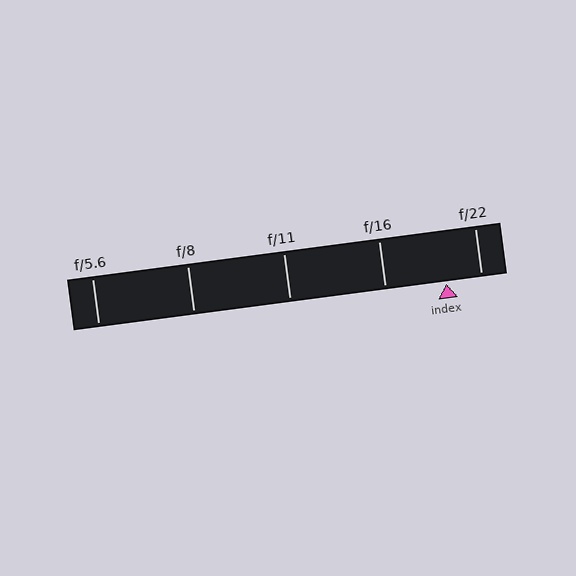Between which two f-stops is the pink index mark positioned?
The index mark is between f/16 and f/22.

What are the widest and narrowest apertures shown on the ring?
The widest aperture shown is f/5.6 and the narrowest is f/22.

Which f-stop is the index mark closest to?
The index mark is closest to f/22.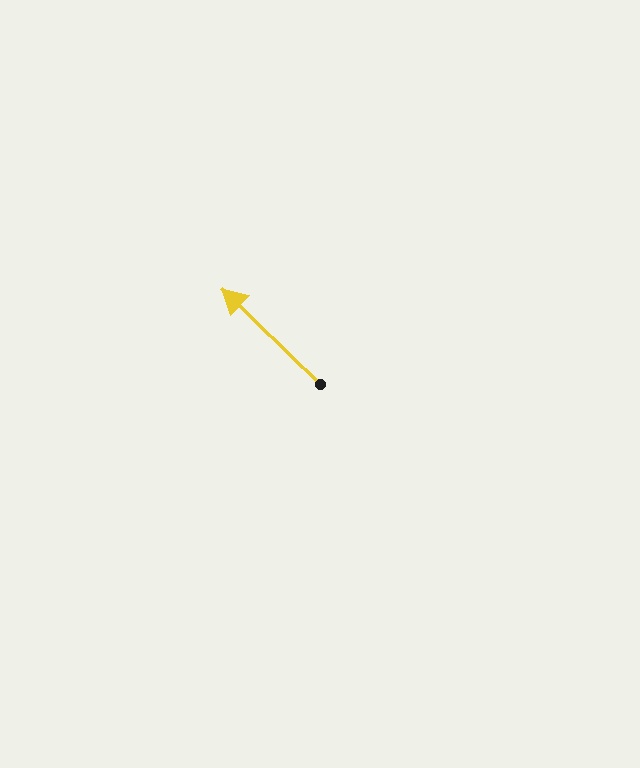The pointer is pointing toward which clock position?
Roughly 10 o'clock.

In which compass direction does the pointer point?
Northwest.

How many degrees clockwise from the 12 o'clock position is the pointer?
Approximately 314 degrees.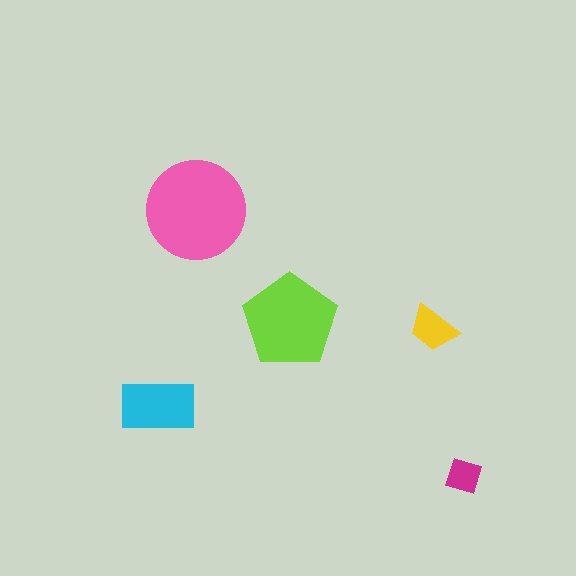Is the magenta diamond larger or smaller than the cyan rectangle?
Smaller.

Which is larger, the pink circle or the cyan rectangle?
The pink circle.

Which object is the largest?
The pink circle.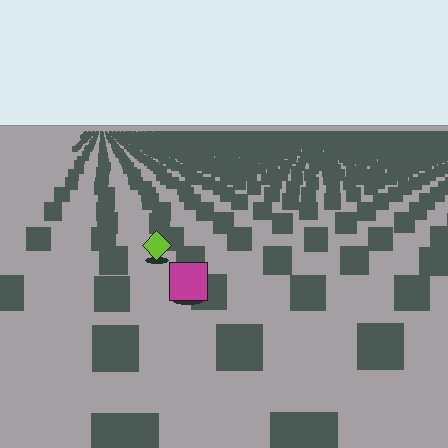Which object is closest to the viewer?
The magenta square is closest. The texture marks near it are larger and more spread out.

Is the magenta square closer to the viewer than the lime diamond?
Yes. The magenta square is closer — you can tell from the texture gradient: the ground texture is coarser near it.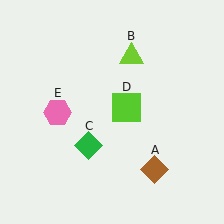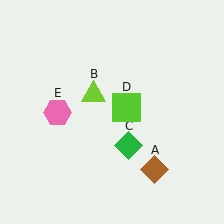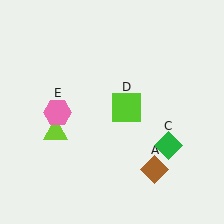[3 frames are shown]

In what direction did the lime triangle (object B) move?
The lime triangle (object B) moved down and to the left.